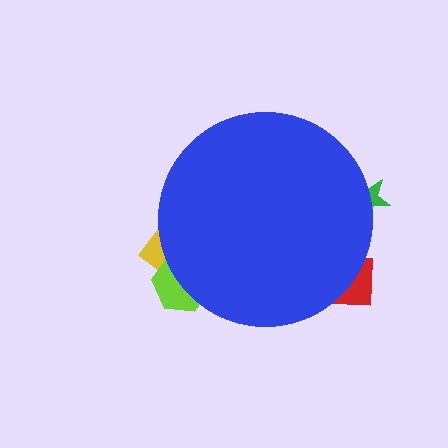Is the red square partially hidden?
Yes, the red square is partially hidden behind the blue circle.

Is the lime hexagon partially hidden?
Yes, the lime hexagon is partially hidden behind the blue circle.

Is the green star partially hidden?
Yes, the green star is partially hidden behind the blue circle.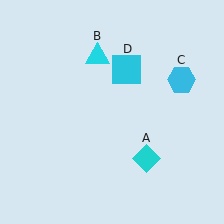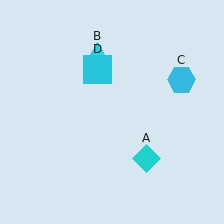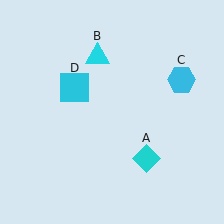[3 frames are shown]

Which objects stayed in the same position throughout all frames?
Cyan diamond (object A) and cyan triangle (object B) and cyan hexagon (object C) remained stationary.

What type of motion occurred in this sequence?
The cyan square (object D) rotated counterclockwise around the center of the scene.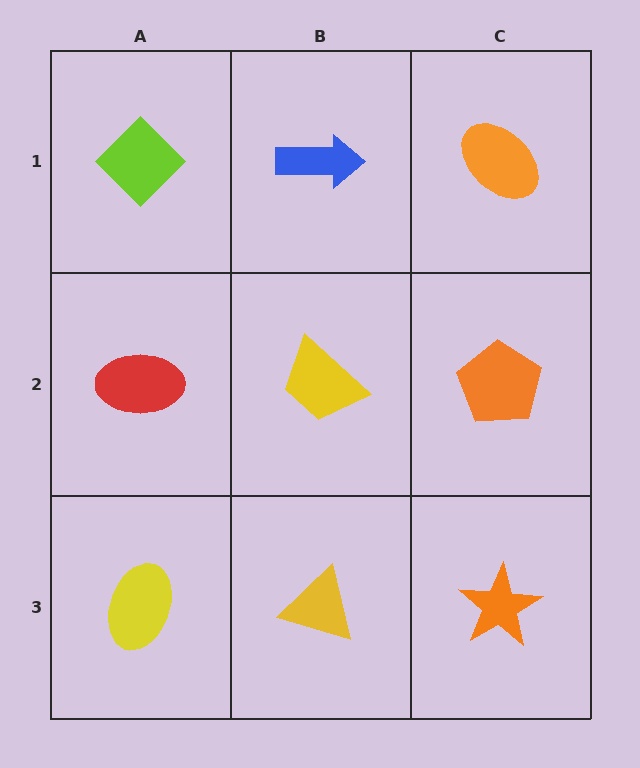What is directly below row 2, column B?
A yellow triangle.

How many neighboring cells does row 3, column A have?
2.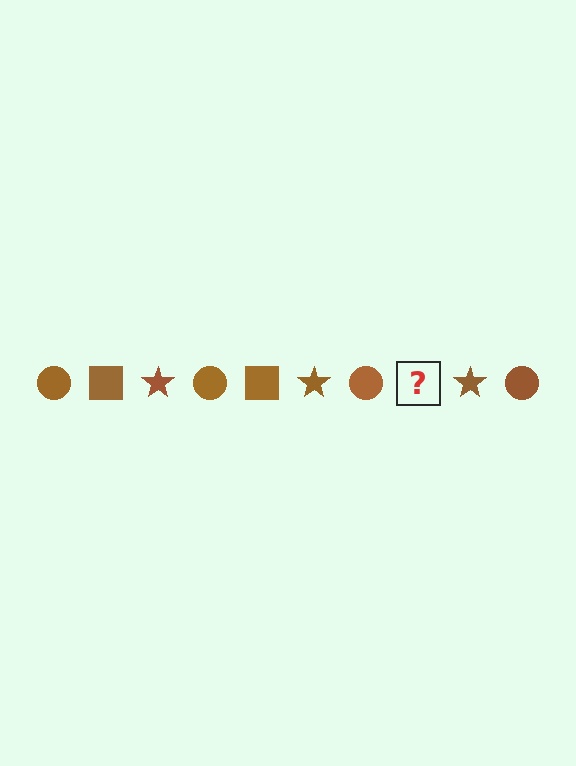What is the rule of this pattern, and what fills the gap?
The rule is that the pattern cycles through circle, square, star shapes in brown. The gap should be filled with a brown square.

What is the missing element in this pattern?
The missing element is a brown square.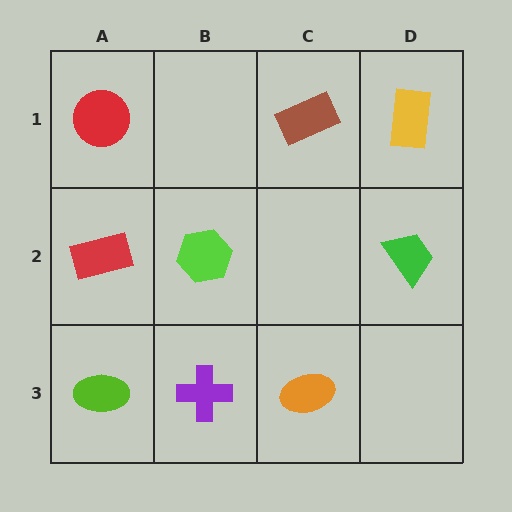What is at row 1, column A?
A red circle.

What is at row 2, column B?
A lime hexagon.